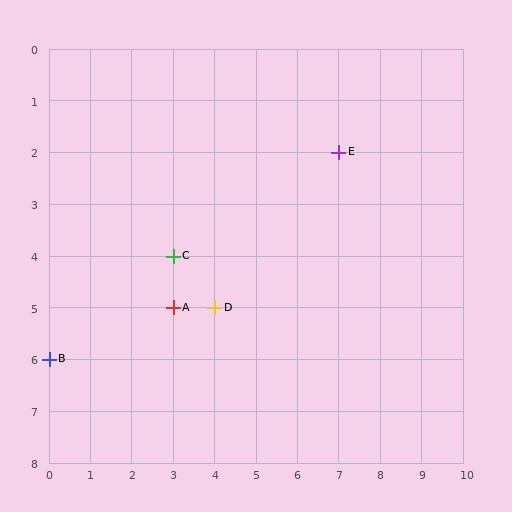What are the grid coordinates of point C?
Point C is at grid coordinates (3, 4).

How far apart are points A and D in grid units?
Points A and D are 1 column apart.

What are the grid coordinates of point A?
Point A is at grid coordinates (3, 5).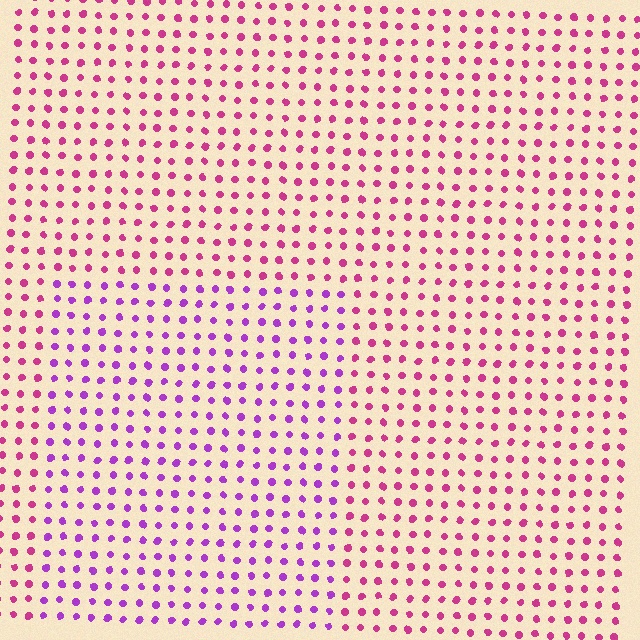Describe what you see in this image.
The image is filled with small magenta elements in a uniform arrangement. A rectangle-shaped region is visible where the elements are tinted to a slightly different hue, forming a subtle color boundary.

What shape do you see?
I see a rectangle.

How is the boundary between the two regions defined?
The boundary is defined purely by a slight shift in hue (about 38 degrees). Spacing, size, and orientation are identical on both sides.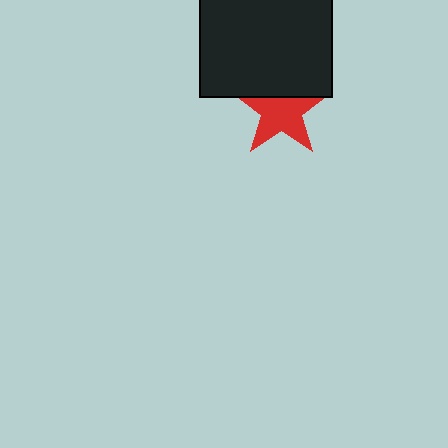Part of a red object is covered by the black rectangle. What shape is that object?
It is a star.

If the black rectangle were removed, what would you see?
You would see the complete red star.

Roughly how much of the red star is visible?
Most of it is visible (roughly 70%).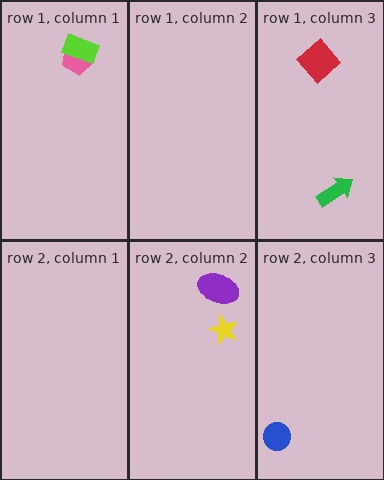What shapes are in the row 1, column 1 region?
The pink pentagon, the lime rectangle.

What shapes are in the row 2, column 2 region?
The purple ellipse, the yellow star.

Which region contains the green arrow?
The row 1, column 3 region.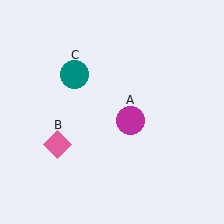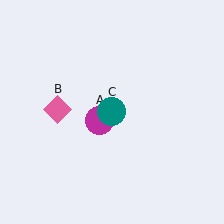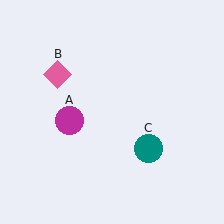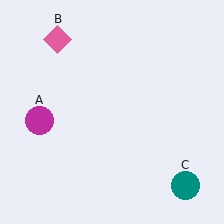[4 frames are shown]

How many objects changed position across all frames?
3 objects changed position: magenta circle (object A), pink diamond (object B), teal circle (object C).